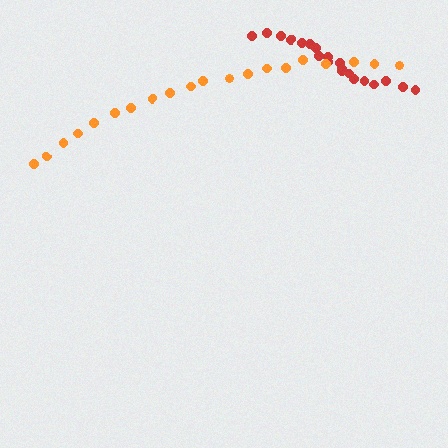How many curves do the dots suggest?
There are 2 distinct paths.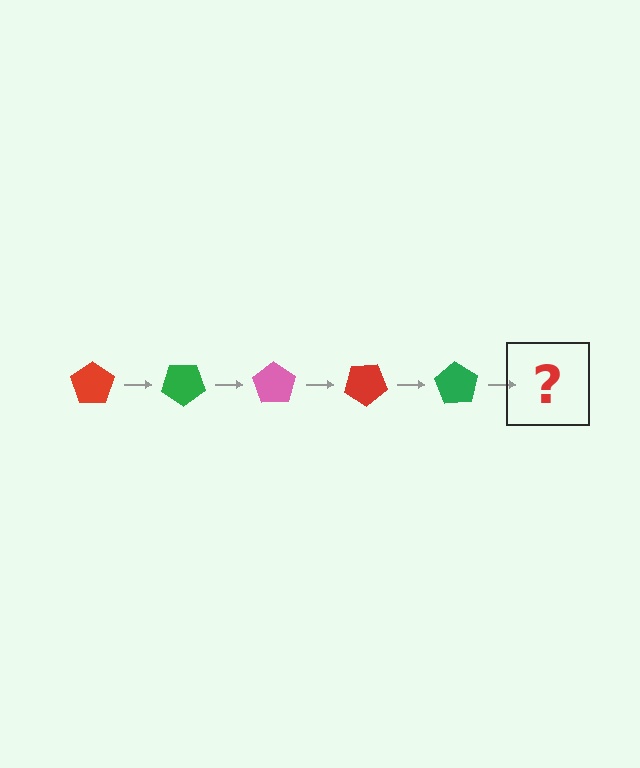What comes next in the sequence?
The next element should be a pink pentagon, rotated 175 degrees from the start.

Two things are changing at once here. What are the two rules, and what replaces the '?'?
The two rules are that it rotates 35 degrees each step and the color cycles through red, green, and pink. The '?' should be a pink pentagon, rotated 175 degrees from the start.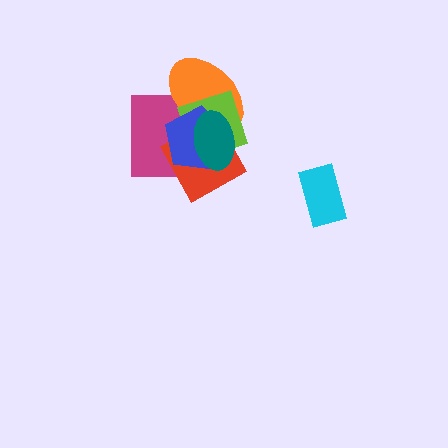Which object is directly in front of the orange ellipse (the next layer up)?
The lime diamond is directly in front of the orange ellipse.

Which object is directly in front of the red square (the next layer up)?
The blue pentagon is directly in front of the red square.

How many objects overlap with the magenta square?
5 objects overlap with the magenta square.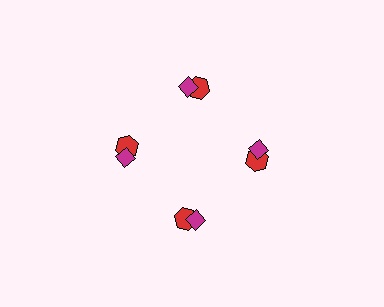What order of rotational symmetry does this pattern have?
This pattern has 4-fold rotational symmetry.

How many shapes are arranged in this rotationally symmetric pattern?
There are 8 shapes, arranged in 4 groups of 2.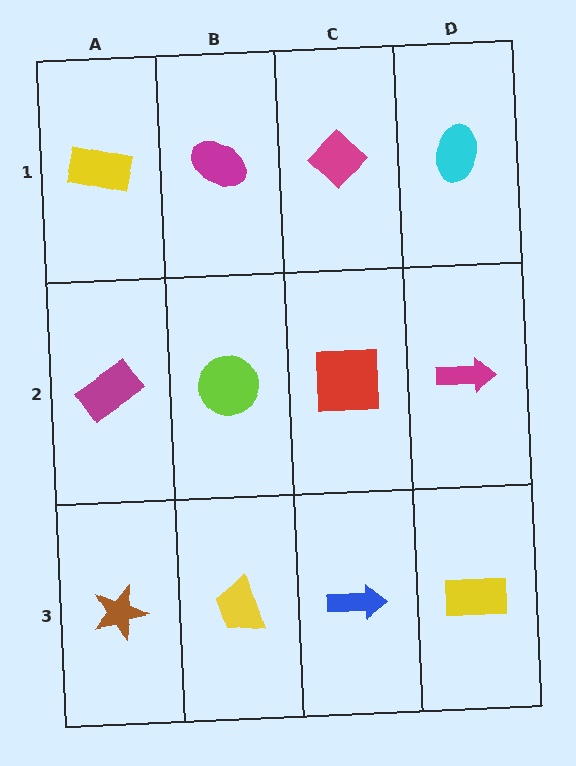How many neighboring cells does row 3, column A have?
2.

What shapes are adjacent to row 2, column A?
A yellow rectangle (row 1, column A), a brown star (row 3, column A), a lime circle (row 2, column B).